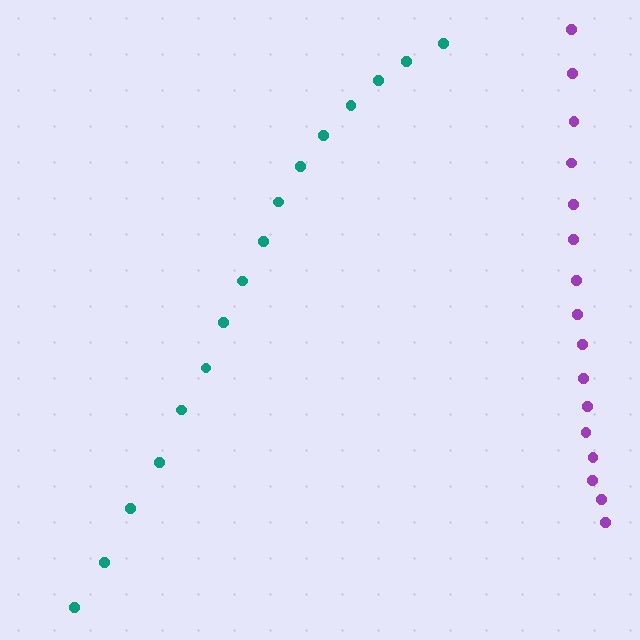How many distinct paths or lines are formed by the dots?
There are 2 distinct paths.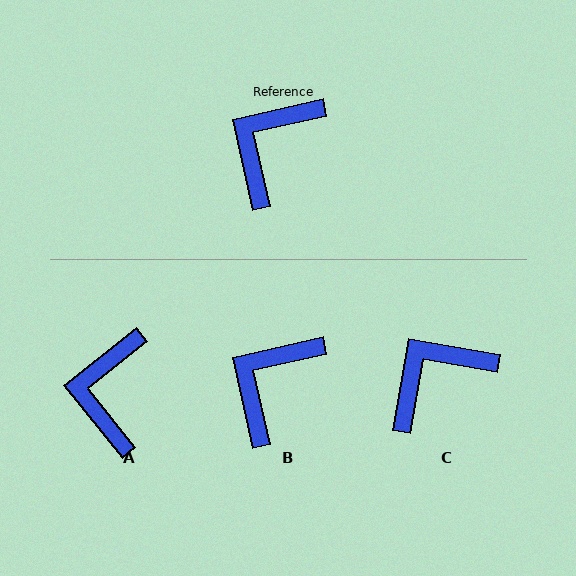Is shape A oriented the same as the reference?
No, it is off by about 26 degrees.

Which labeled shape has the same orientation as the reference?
B.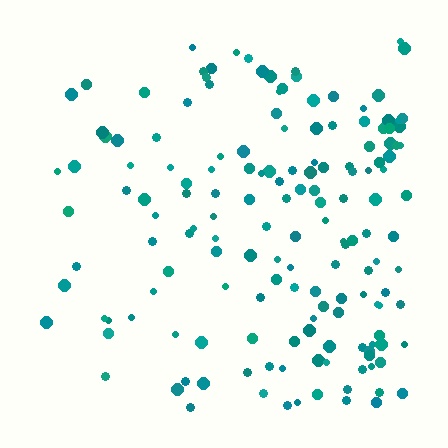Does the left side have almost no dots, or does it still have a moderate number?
Still a moderate number, just noticeably fewer than the right.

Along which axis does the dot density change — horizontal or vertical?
Horizontal.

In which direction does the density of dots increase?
From left to right, with the right side densest.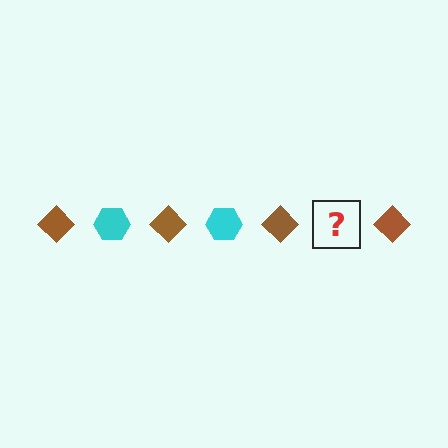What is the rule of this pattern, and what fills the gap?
The rule is that the pattern alternates between brown diamond and cyan hexagon. The gap should be filled with a cyan hexagon.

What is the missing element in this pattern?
The missing element is a cyan hexagon.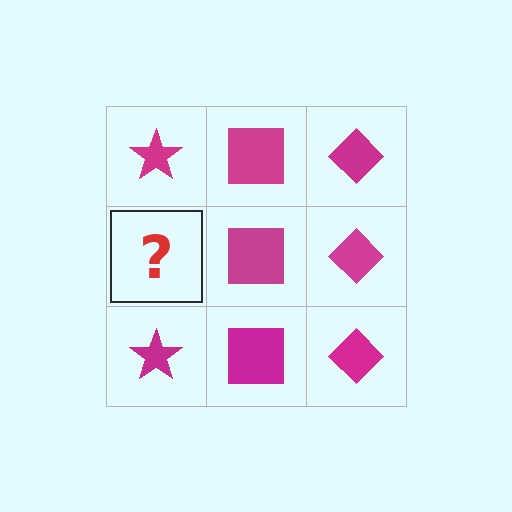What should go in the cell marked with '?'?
The missing cell should contain a magenta star.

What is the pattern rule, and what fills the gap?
The rule is that each column has a consistent shape. The gap should be filled with a magenta star.